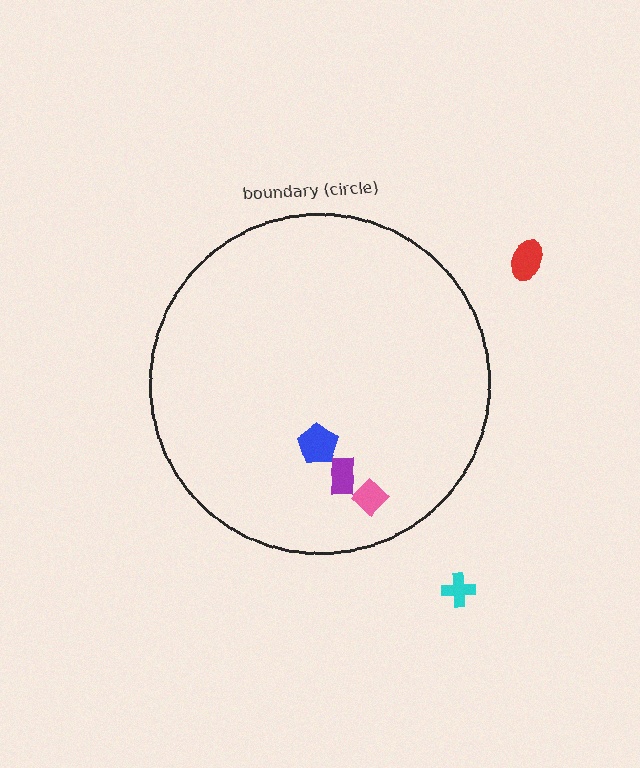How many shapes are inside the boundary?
3 inside, 2 outside.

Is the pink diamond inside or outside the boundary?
Inside.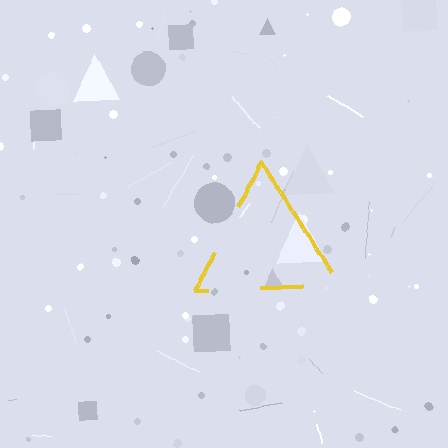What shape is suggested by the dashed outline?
The dashed outline suggests a triangle.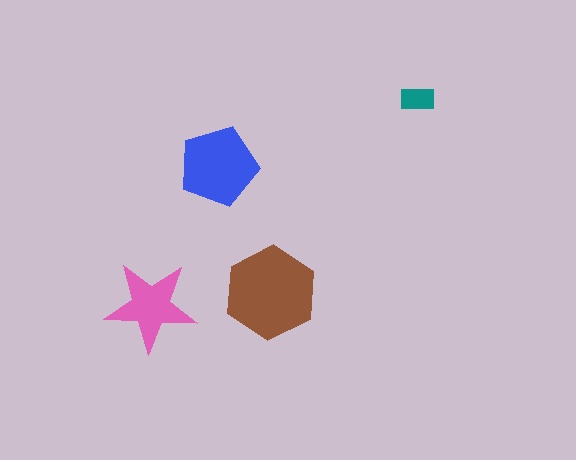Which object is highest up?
The teal rectangle is topmost.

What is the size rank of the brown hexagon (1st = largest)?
1st.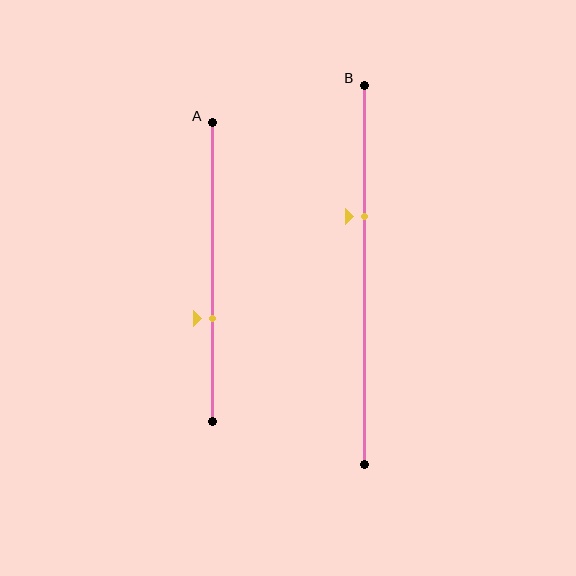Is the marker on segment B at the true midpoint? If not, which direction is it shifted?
No, the marker on segment B is shifted upward by about 15% of the segment length.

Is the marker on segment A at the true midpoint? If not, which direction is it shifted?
No, the marker on segment A is shifted downward by about 16% of the segment length.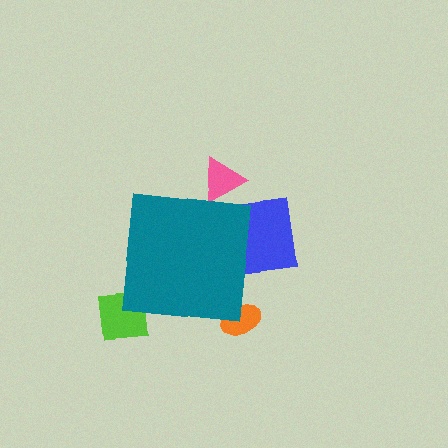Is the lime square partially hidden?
Yes, the lime square is partially hidden behind the teal square.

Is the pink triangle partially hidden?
Yes, the pink triangle is partially hidden behind the teal square.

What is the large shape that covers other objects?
A teal square.